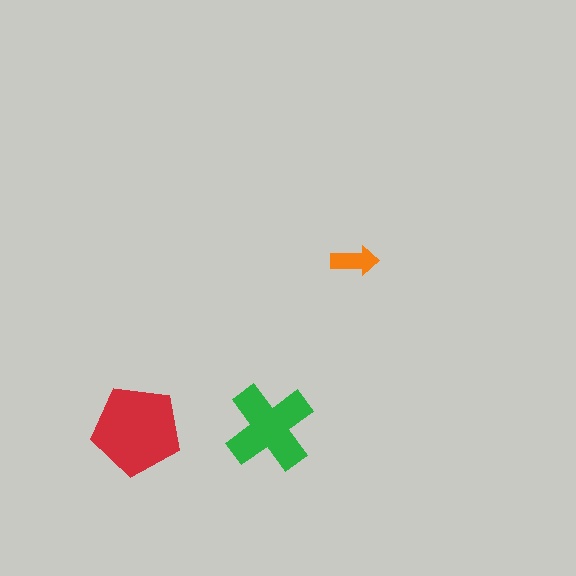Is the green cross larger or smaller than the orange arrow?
Larger.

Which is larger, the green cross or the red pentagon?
The red pentagon.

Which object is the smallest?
The orange arrow.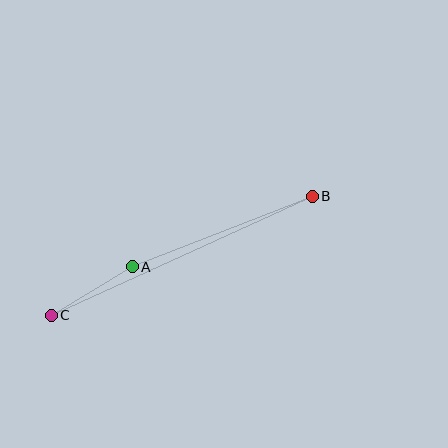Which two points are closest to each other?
Points A and C are closest to each other.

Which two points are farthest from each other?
Points B and C are farthest from each other.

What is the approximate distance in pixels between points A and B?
The distance between A and B is approximately 194 pixels.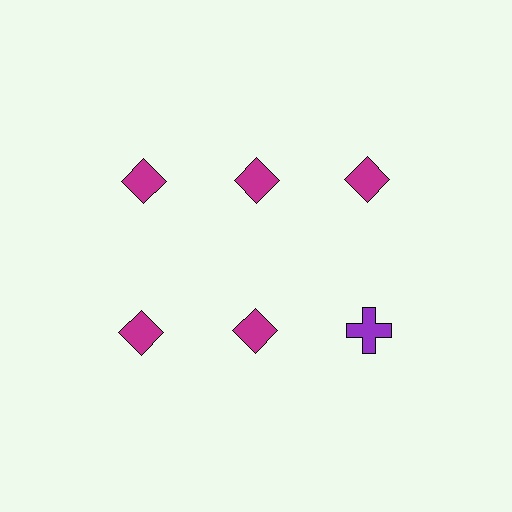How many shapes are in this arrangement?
There are 6 shapes arranged in a grid pattern.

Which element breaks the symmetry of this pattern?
The purple cross in the second row, center column breaks the symmetry. All other shapes are magenta diamonds.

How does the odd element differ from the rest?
It differs in both color (purple instead of magenta) and shape (cross instead of diamond).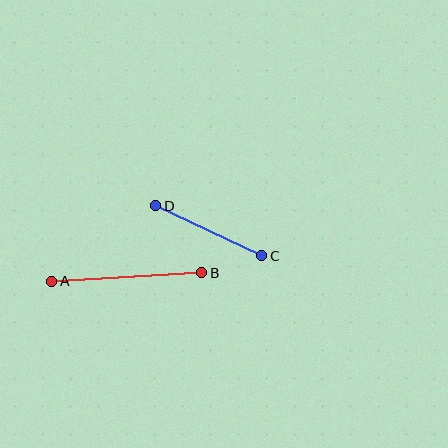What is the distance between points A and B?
The distance is approximately 150 pixels.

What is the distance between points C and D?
The distance is approximately 117 pixels.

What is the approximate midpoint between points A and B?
The midpoint is at approximately (127, 277) pixels.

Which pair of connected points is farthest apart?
Points A and B are farthest apart.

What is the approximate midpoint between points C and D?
The midpoint is at approximately (209, 231) pixels.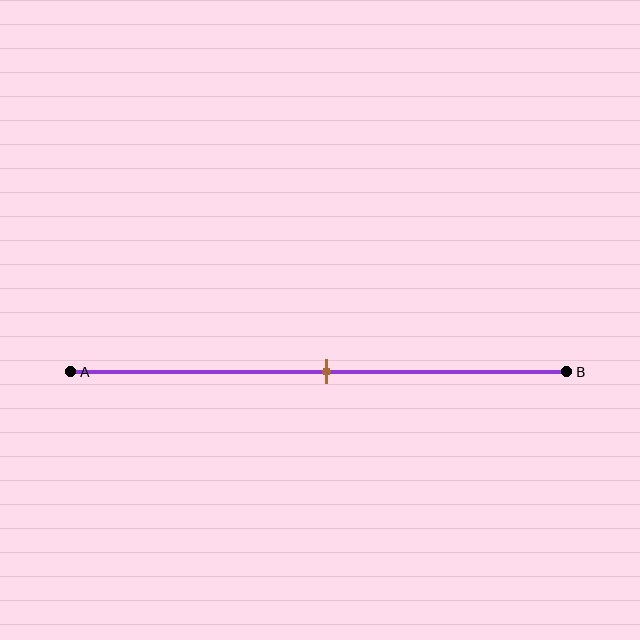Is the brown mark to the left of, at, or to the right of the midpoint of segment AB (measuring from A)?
The brown mark is approximately at the midpoint of segment AB.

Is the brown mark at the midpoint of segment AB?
Yes, the mark is approximately at the midpoint.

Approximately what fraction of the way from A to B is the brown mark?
The brown mark is approximately 50% of the way from A to B.